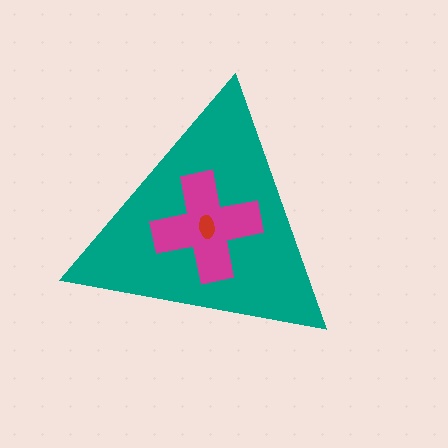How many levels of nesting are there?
3.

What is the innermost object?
The red ellipse.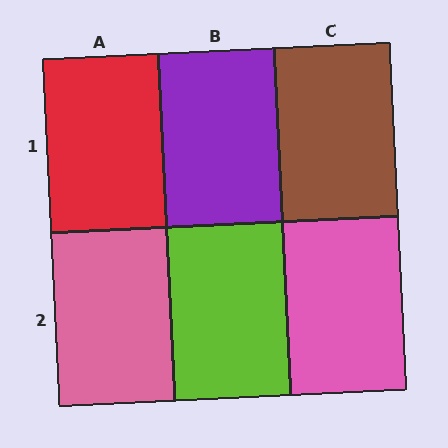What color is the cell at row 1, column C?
Brown.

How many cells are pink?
2 cells are pink.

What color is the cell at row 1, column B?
Purple.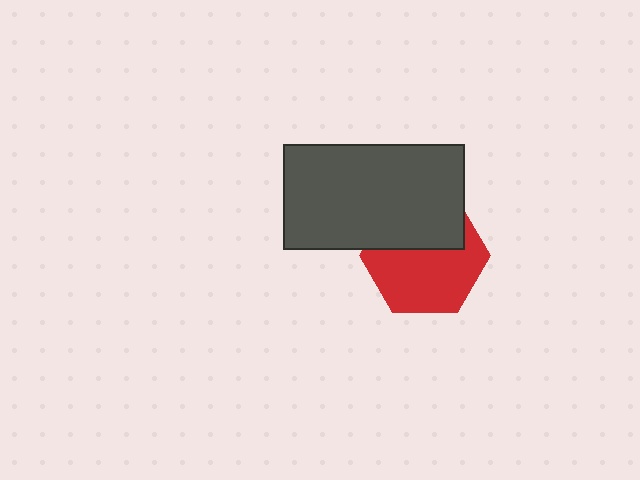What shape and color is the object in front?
The object in front is a dark gray rectangle.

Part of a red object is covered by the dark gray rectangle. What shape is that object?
It is a hexagon.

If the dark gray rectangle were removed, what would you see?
You would see the complete red hexagon.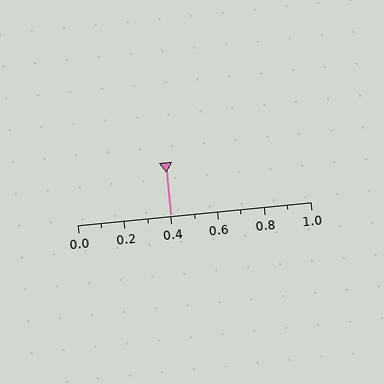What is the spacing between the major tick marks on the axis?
The major ticks are spaced 0.2 apart.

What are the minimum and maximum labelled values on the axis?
The axis runs from 0.0 to 1.0.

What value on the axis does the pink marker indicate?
The marker indicates approximately 0.4.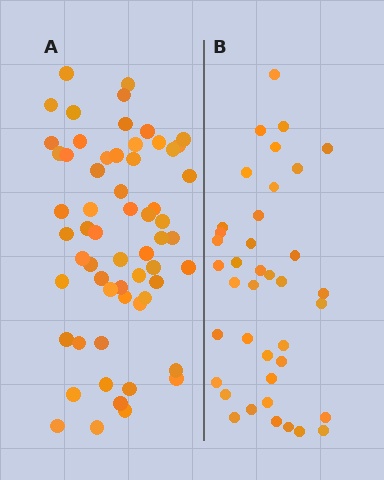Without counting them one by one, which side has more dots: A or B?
Region A (the left region) has more dots.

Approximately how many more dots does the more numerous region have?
Region A has approximately 20 more dots than region B.